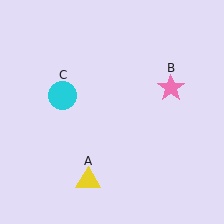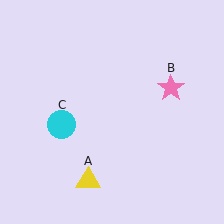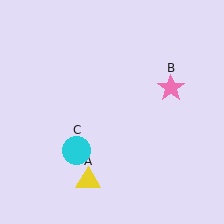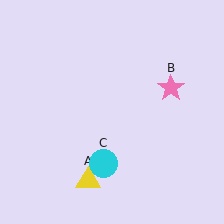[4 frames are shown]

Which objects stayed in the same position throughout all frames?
Yellow triangle (object A) and pink star (object B) remained stationary.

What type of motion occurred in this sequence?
The cyan circle (object C) rotated counterclockwise around the center of the scene.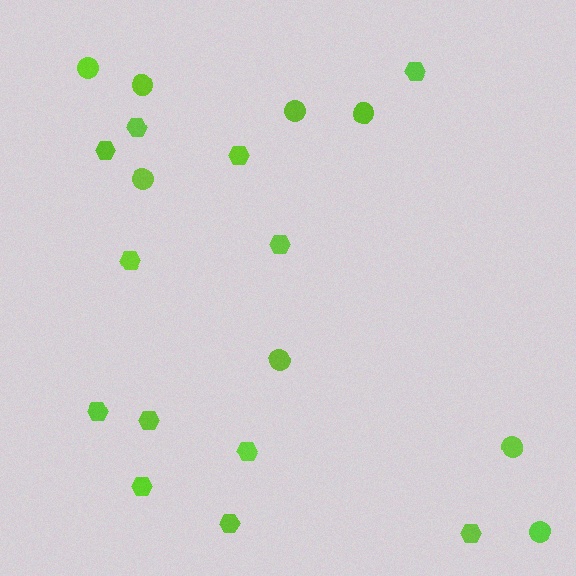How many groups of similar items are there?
There are 2 groups: one group of hexagons (12) and one group of circles (8).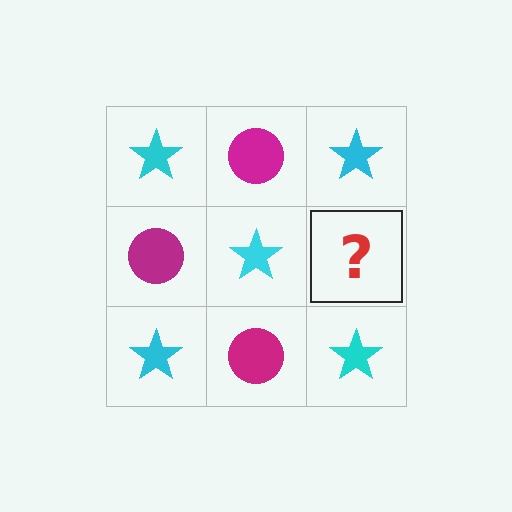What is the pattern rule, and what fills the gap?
The rule is that it alternates cyan star and magenta circle in a checkerboard pattern. The gap should be filled with a magenta circle.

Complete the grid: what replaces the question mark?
The question mark should be replaced with a magenta circle.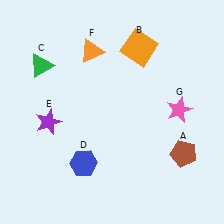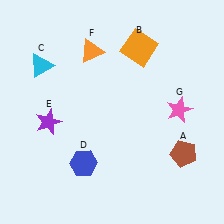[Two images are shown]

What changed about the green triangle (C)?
In Image 1, C is green. In Image 2, it changed to cyan.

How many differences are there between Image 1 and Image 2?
There is 1 difference between the two images.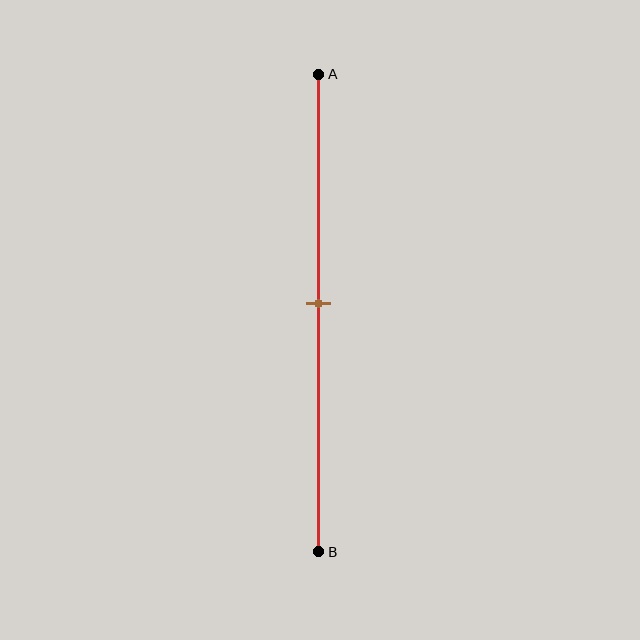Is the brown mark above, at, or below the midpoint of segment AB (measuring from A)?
The brown mark is approximately at the midpoint of segment AB.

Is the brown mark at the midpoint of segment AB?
Yes, the mark is approximately at the midpoint.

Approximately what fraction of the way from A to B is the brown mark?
The brown mark is approximately 50% of the way from A to B.